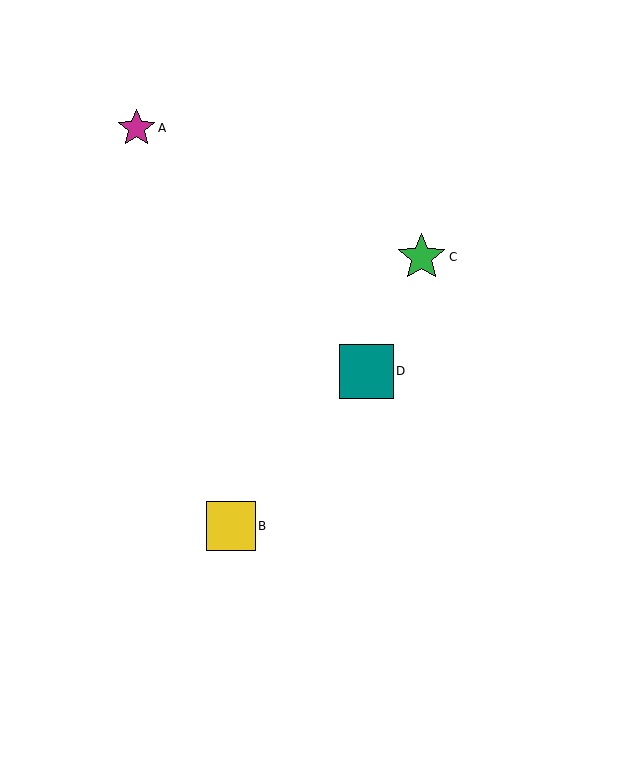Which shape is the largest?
The teal square (labeled D) is the largest.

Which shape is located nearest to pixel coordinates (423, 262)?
The green star (labeled C) at (421, 257) is nearest to that location.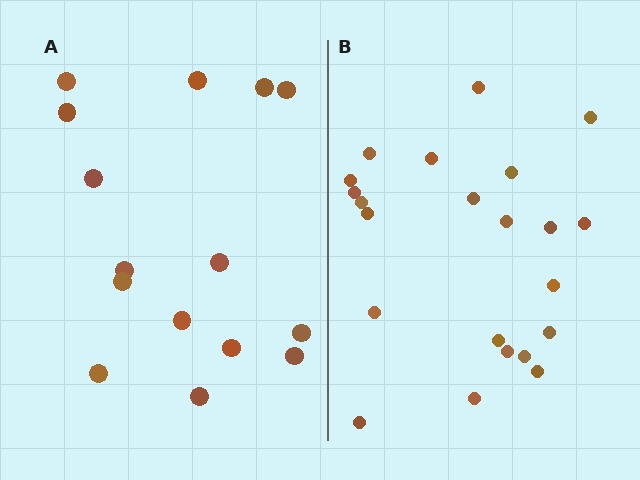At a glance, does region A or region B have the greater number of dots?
Region B (the right region) has more dots.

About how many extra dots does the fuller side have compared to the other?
Region B has roughly 8 or so more dots than region A.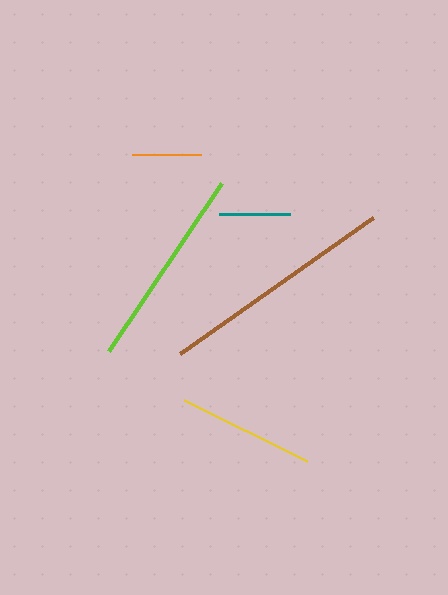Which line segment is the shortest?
The orange line is the shortest at approximately 68 pixels.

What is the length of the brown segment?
The brown segment is approximately 236 pixels long.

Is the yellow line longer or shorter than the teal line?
The yellow line is longer than the teal line.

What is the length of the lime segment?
The lime segment is approximately 203 pixels long.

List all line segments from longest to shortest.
From longest to shortest: brown, lime, yellow, teal, orange.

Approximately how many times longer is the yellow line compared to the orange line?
The yellow line is approximately 2.0 times the length of the orange line.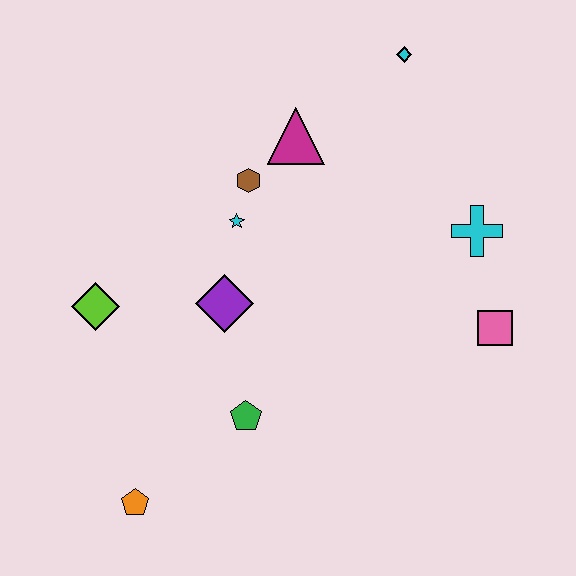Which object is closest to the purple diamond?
The cyan star is closest to the purple diamond.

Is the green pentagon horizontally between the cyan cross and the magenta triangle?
No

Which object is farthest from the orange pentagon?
The cyan diamond is farthest from the orange pentagon.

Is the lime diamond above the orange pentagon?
Yes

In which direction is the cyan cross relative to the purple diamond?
The cyan cross is to the right of the purple diamond.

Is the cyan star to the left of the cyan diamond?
Yes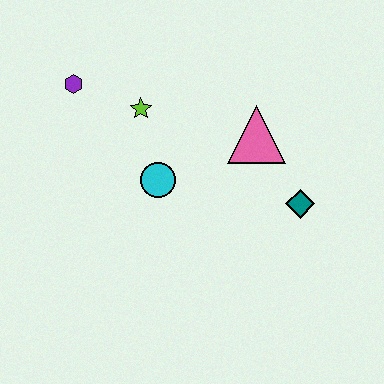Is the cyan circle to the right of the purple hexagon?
Yes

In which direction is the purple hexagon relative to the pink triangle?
The purple hexagon is to the left of the pink triangle.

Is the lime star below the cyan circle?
No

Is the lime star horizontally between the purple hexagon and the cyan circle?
Yes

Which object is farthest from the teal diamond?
The purple hexagon is farthest from the teal diamond.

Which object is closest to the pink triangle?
The teal diamond is closest to the pink triangle.